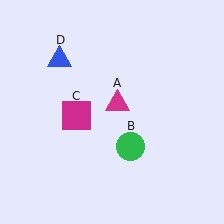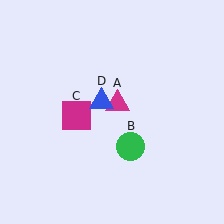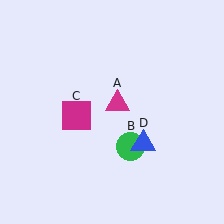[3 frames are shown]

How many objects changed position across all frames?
1 object changed position: blue triangle (object D).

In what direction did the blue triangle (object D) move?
The blue triangle (object D) moved down and to the right.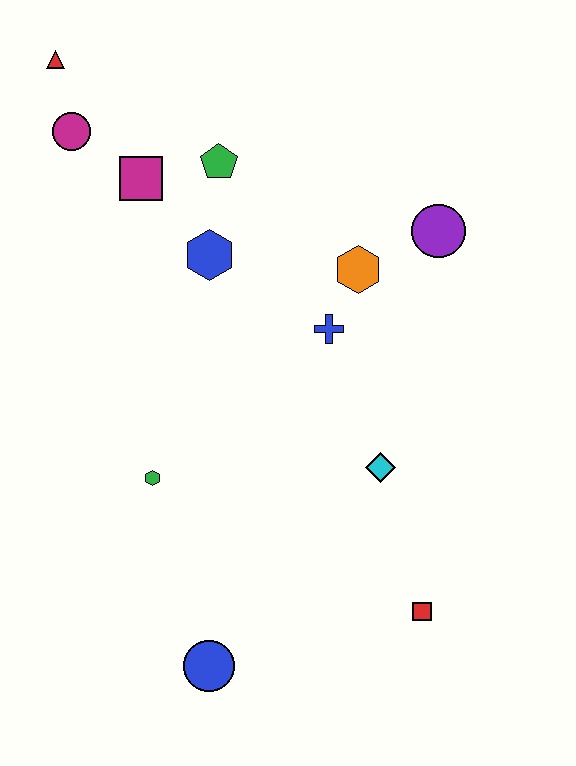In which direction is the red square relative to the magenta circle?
The red square is below the magenta circle.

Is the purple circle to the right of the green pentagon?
Yes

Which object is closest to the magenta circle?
The red triangle is closest to the magenta circle.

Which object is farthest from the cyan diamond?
The red triangle is farthest from the cyan diamond.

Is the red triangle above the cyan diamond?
Yes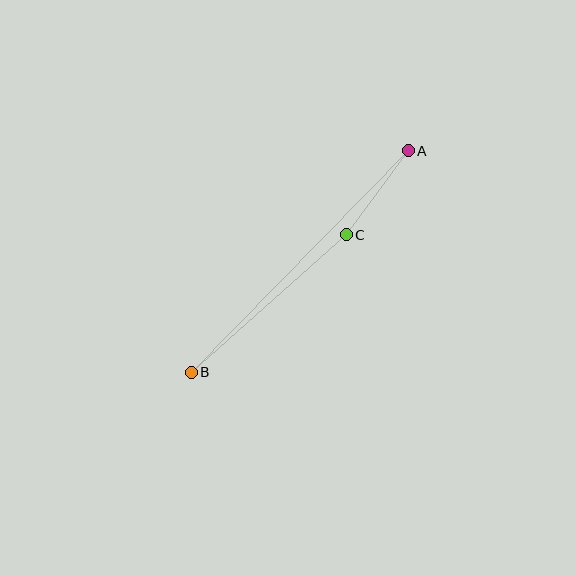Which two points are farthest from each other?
Points A and B are farthest from each other.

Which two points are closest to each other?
Points A and C are closest to each other.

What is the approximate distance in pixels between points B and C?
The distance between B and C is approximately 207 pixels.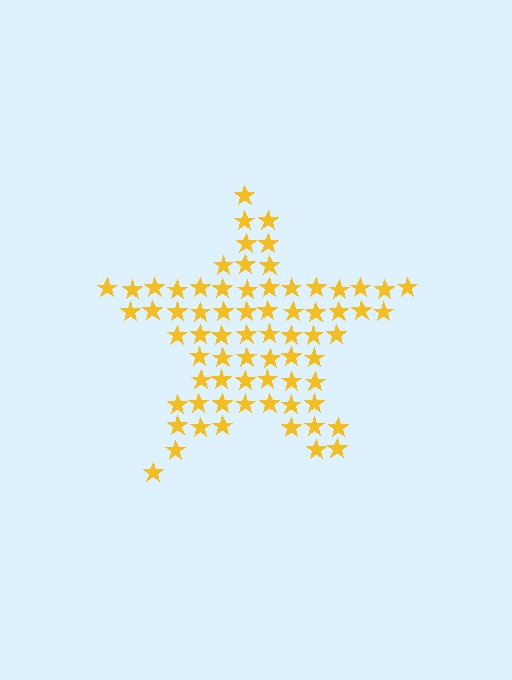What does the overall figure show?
The overall figure shows a star.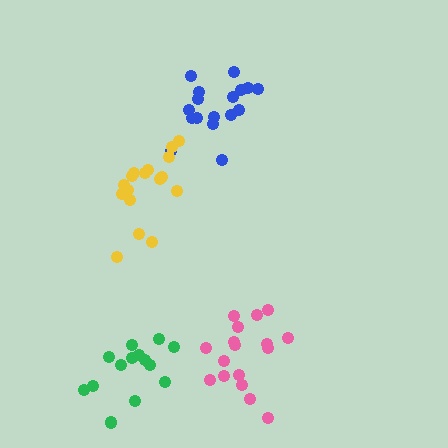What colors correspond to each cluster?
The clusters are colored: blue, yellow, pink, green.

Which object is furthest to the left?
The green cluster is leftmost.